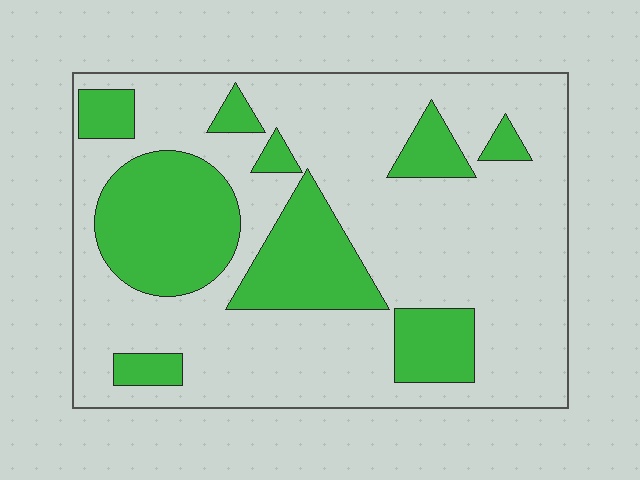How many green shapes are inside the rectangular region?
9.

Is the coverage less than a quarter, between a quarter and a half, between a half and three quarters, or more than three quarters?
Between a quarter and a half.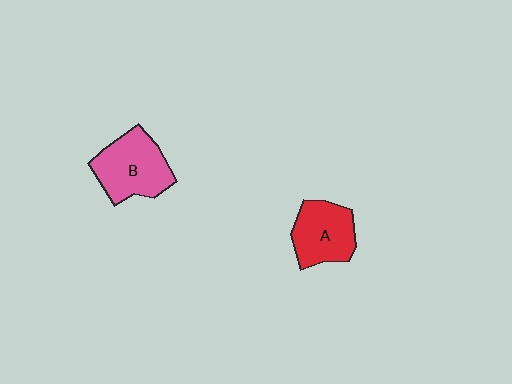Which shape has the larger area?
Shape B (pink).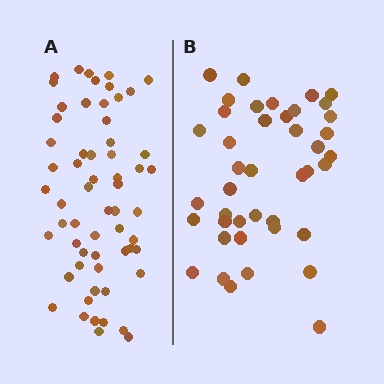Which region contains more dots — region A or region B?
Region A (the left region) has more dots.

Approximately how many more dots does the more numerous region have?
Region A has approximately 20 more dots than region B.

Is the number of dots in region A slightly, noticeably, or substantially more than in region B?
Region A has noticeably more, but not dramatically so. The ratio is roughly 1.4 to 1.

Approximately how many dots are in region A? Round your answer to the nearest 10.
About 60 dots.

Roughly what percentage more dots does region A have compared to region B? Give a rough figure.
About 45% more.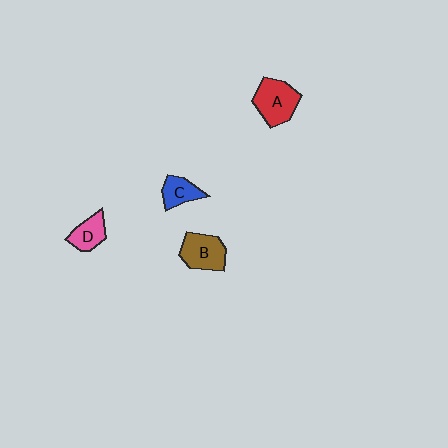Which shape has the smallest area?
Shape C (blue).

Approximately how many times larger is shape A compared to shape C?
Approximately 1.7 times.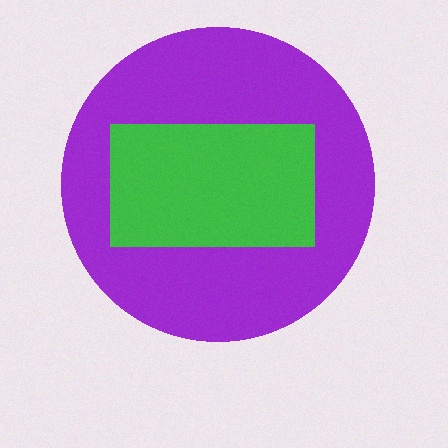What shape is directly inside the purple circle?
The green rectangle.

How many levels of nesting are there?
2.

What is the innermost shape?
The green rectangle.